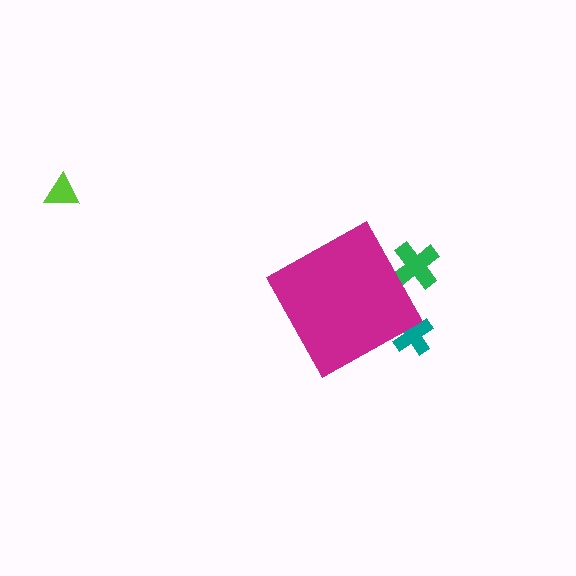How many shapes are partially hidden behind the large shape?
2 shapes are partially hidden.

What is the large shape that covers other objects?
A magenta diamond.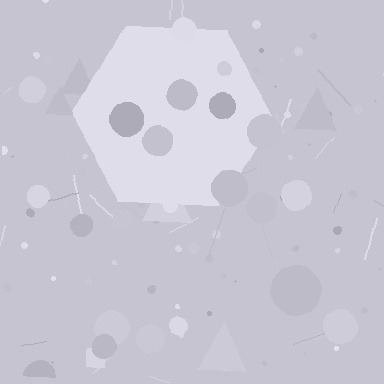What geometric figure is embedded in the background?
A hexagon is embedded in the background.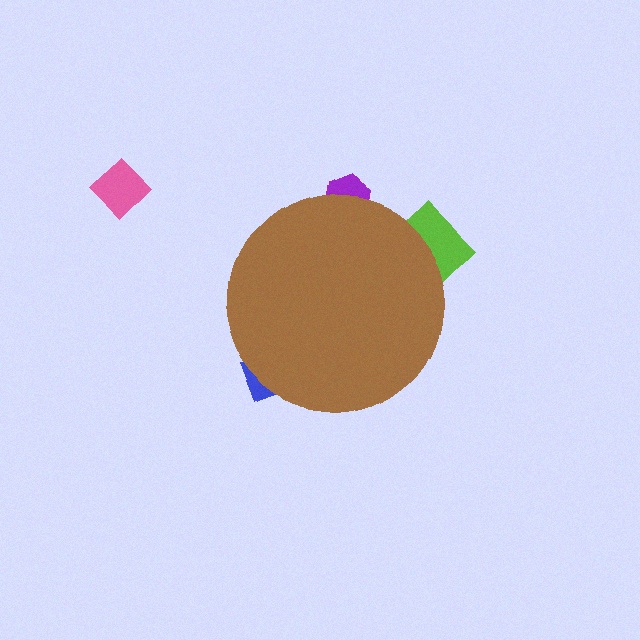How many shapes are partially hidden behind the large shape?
3 shapes are partially hidden.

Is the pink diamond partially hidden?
No, the pink diamond is fully visible.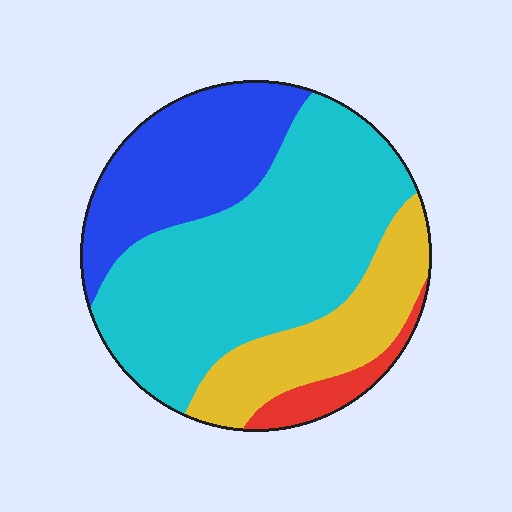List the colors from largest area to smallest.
From largest to smallest: cyan, blue, yellow, red.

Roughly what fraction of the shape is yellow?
Yellow takes up about one fifth (1/5) of the shape.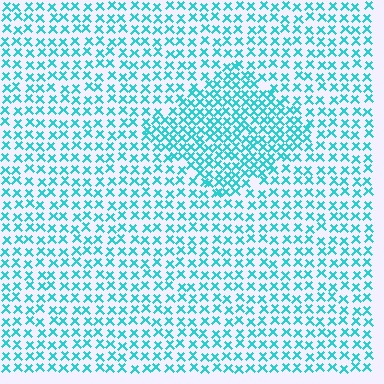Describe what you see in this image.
The image contains small cyan elements arranged at two different densities. A diamond-shaped region is visible where the elements are more densely packed than the surrounding area.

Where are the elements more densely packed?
The elements are more densely packed inside the diamond boundary.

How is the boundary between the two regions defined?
The boundary is defined by a change in element density (approximately 1.7x ratio). All elements are the same color, size, and shape.